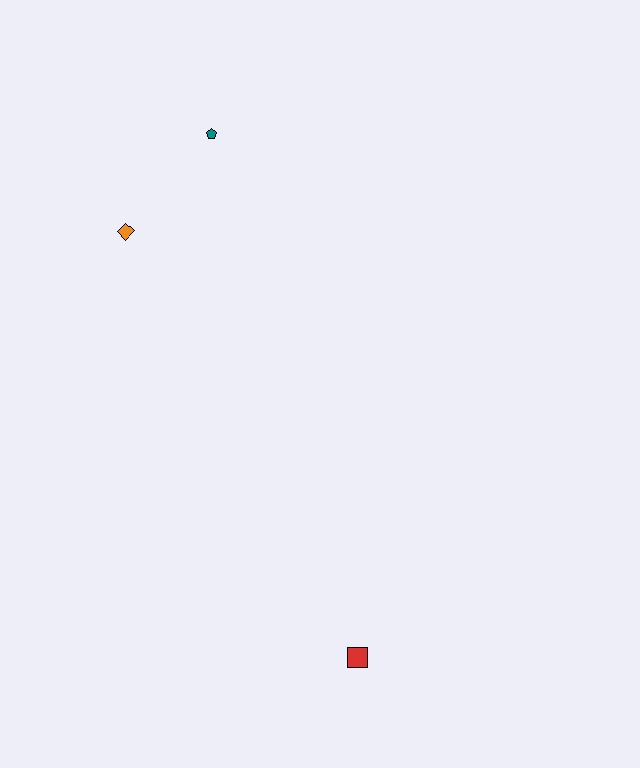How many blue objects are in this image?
There are no blue objects.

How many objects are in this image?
There are 3 objects.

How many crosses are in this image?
There are no crosses.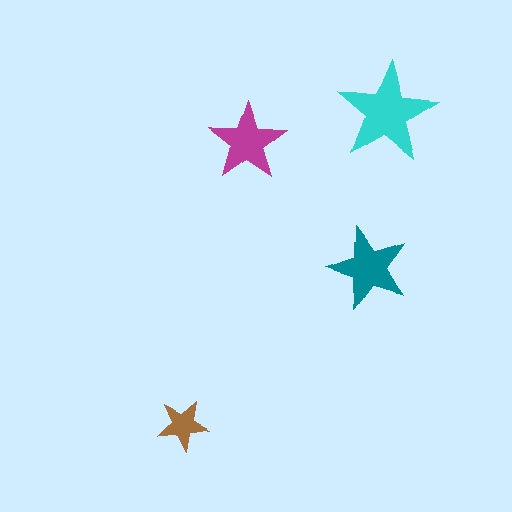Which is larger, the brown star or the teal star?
The teal one.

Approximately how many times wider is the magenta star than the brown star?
About 1.5 times wider.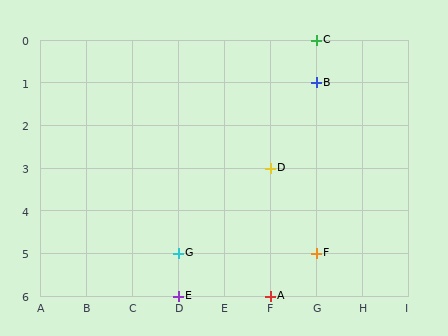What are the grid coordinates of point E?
Point E is at grid coordinates (D, 6).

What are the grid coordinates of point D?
Point D is at grid coordinates (F, 3).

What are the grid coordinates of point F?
Point F is at grid coordinates (G, 5).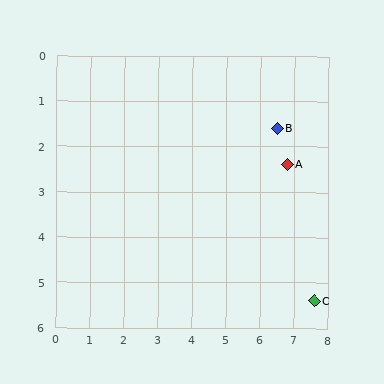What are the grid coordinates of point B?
Point B is at approximately (6.5, 1.6).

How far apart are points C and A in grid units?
Points C and A are about 3.1 grid units apart.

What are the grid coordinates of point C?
Point C is at approximately (7.6, 5.4).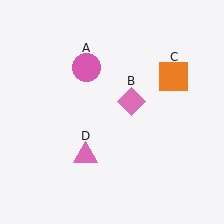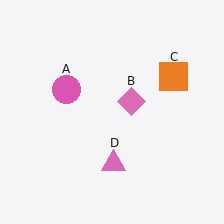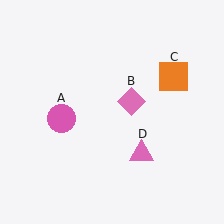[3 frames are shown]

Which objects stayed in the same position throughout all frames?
Pink diamond (object B) and orange square (object C) remained stationary.